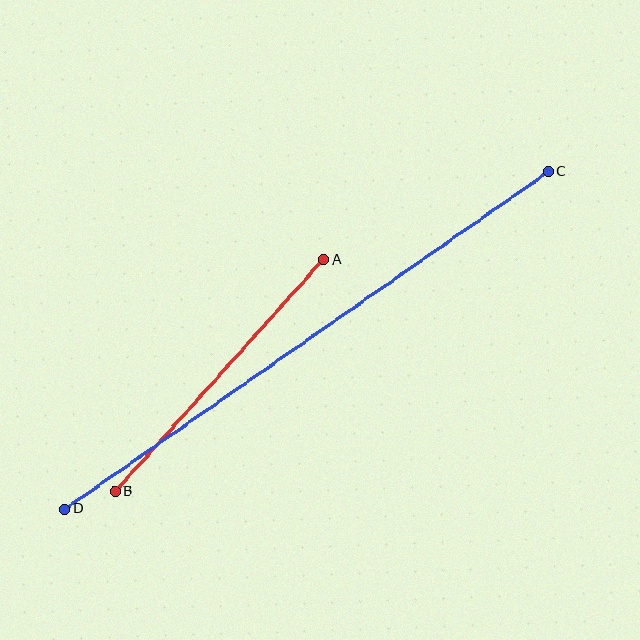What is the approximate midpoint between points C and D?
The midpoint is at approximately (307, 340) pixels.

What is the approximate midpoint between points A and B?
The midpoint is at approximately (219, 375) pixels.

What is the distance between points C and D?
The distance is approximately 590 pixels.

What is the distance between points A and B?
The distance is approximately 312 pixels.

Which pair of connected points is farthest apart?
Points C and D are farthest apart.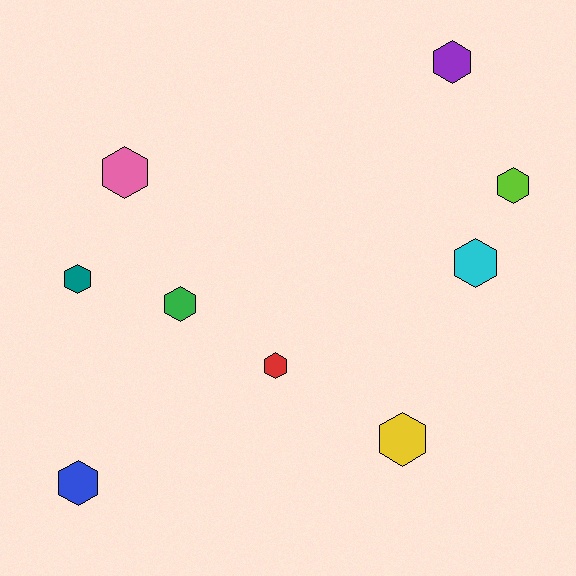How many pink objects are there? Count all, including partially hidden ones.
There is 1 pink object.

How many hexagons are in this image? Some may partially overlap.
There are 9 hexagons.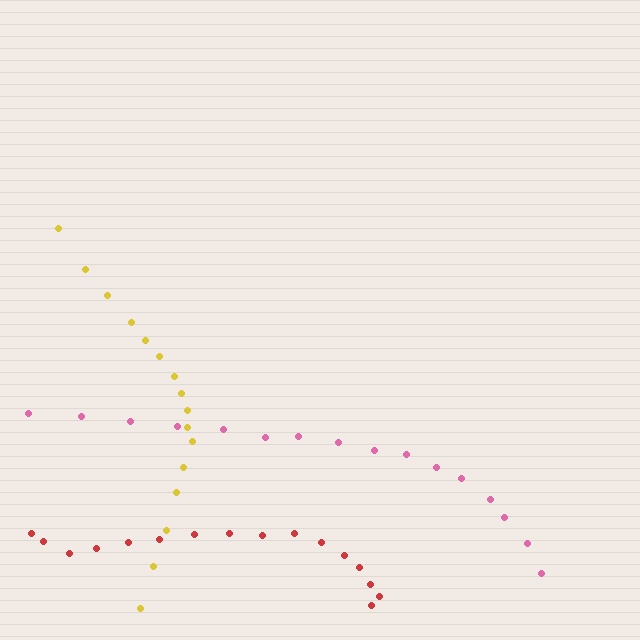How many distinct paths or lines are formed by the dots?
There are 3 distinct paths.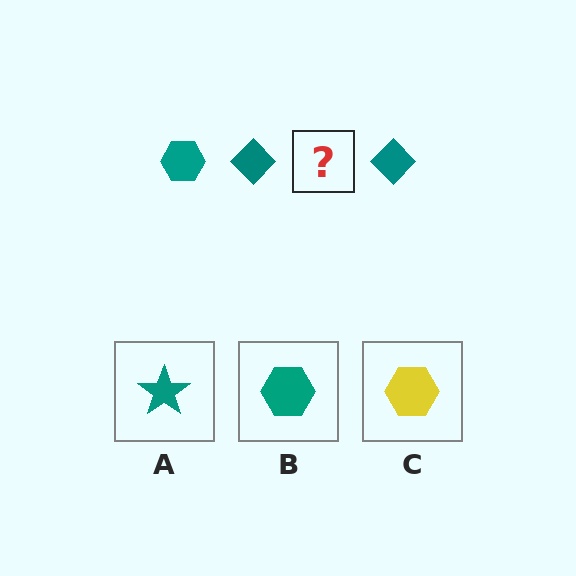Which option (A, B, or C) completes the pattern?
B.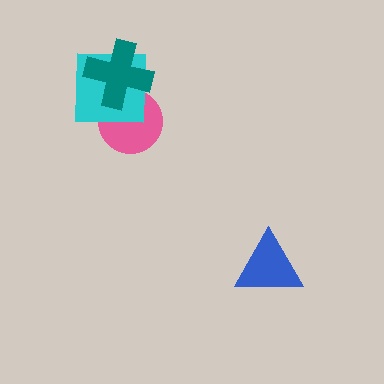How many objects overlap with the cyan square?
2 objects overlap with the cyan square.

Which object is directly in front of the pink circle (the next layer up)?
The cyan square is directly in front of the pink circle.